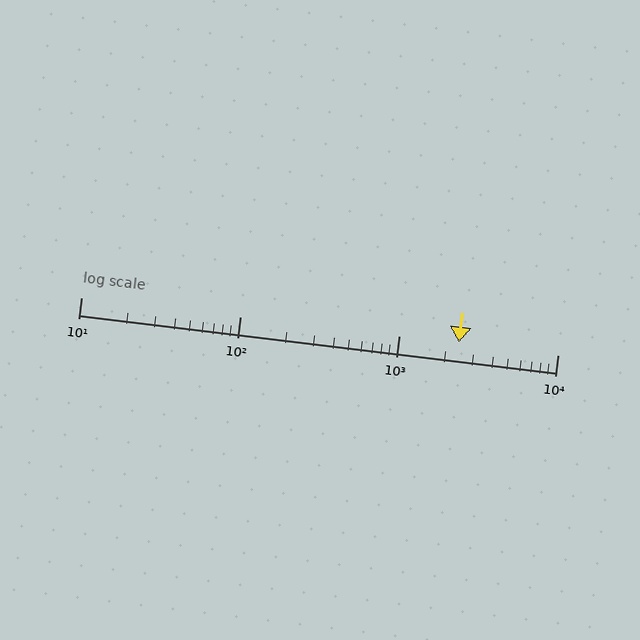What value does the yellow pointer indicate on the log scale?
The pointer indicates approximately 2400.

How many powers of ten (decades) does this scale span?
The scale spans 3 decades, from 10 to 10000.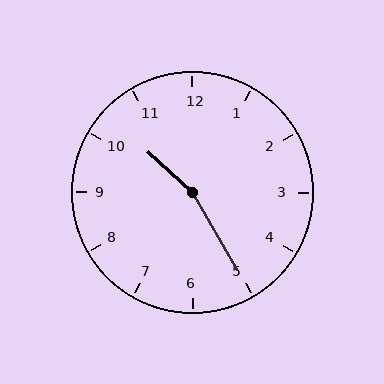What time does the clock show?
10:25.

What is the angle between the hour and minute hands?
Approximately 162 degrees.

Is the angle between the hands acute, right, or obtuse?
It is obtuse.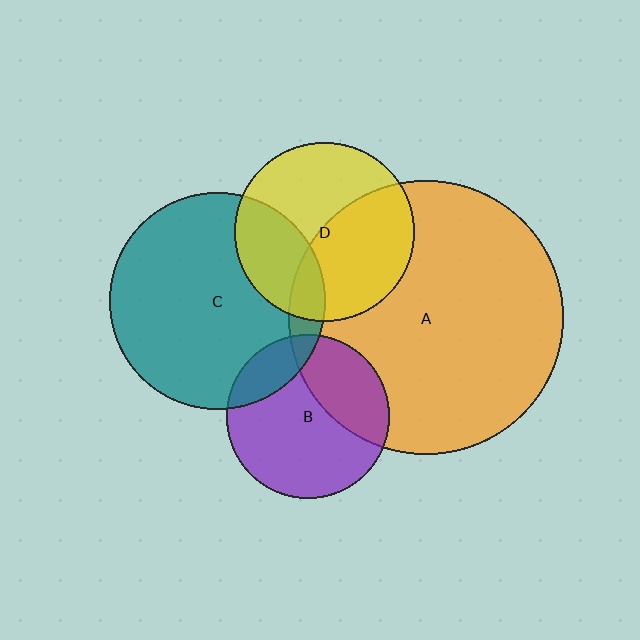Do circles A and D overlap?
Yes.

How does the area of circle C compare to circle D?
Approximately 1.5 times.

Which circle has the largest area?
Circle A (orange).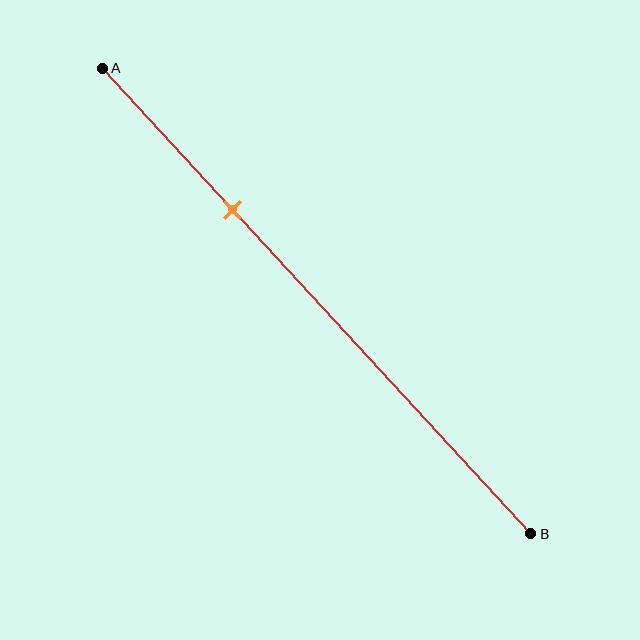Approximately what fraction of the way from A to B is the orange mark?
The orange mark is approximately 30% of the way from A to B.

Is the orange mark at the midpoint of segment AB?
No, the mark is at about 30% from A, not at the 50% midpoint.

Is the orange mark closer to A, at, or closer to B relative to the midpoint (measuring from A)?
The orange mark is closer to point A than the midpoint of segment AB.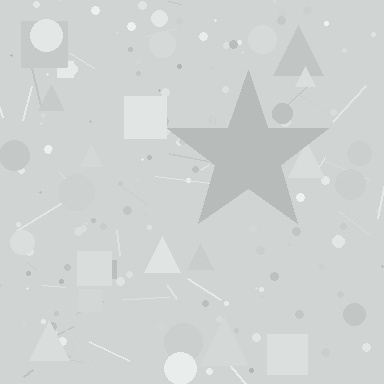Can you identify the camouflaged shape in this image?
The camouflaged shape is a star.